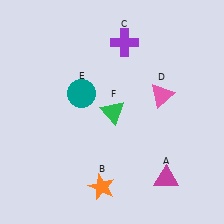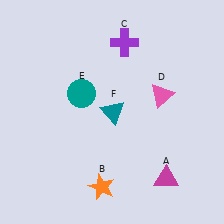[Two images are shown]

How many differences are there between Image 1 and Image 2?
There is 1 difference between the two images.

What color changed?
The triangle (F) changed from green in Image 1 to teal in Image 2.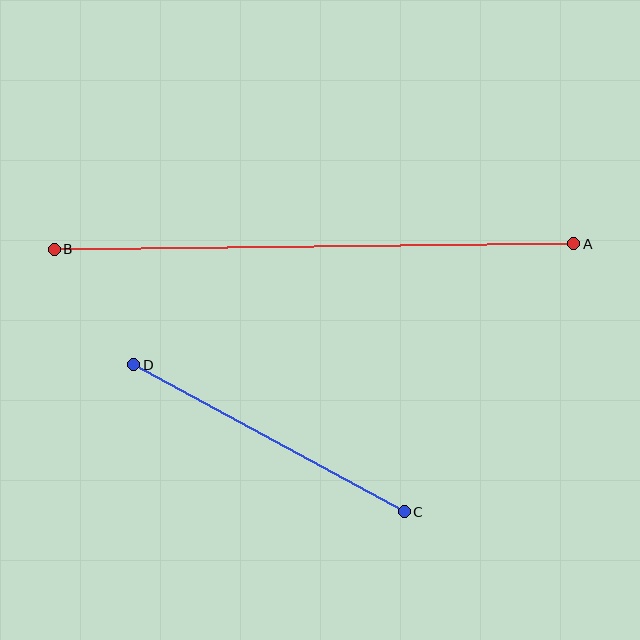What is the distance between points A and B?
The distance is approximately 520 pixels.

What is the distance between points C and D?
The distance is approximately 308 pixels.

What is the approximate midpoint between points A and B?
The midpoint is at approximately (314, 247) pixels.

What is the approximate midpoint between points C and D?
The midpoint is at approximately (269, 438) pixels.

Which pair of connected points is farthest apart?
Points A and B are farthest apart.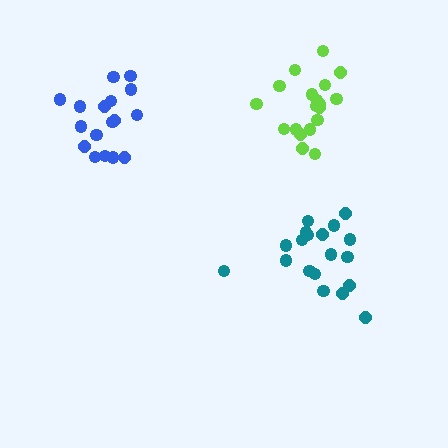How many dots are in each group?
Group 1: 17 dots, Group 2: 19 dots, Group 3: 19 dots (55 total).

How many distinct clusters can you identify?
There are 3 distinct clusters.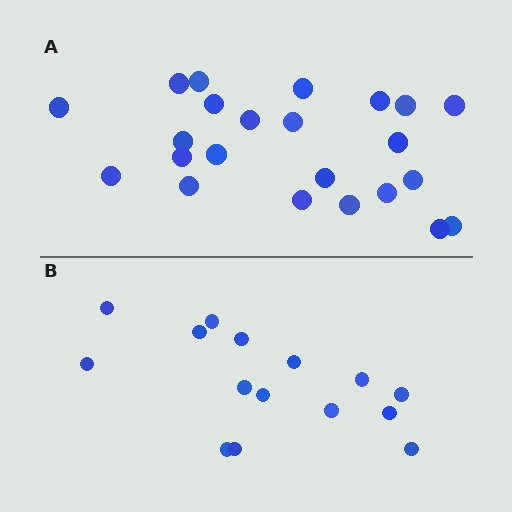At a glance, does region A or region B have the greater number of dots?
Region A (the top region) has more dots.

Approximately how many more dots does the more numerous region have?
Region A has roughly 8 or so more dots than region B.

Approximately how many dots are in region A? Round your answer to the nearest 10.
About 20 dots. (The exact count is 23, which rounds to 20.)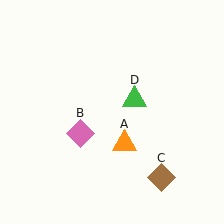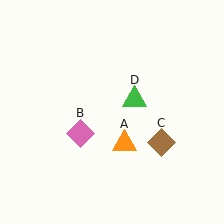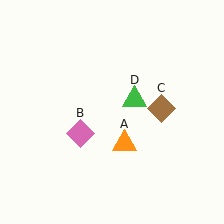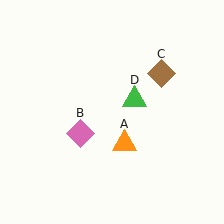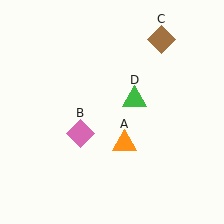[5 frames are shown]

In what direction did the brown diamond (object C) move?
The brown diamond (object C) moved up.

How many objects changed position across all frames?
1 object changed position: brown diamond (object C).